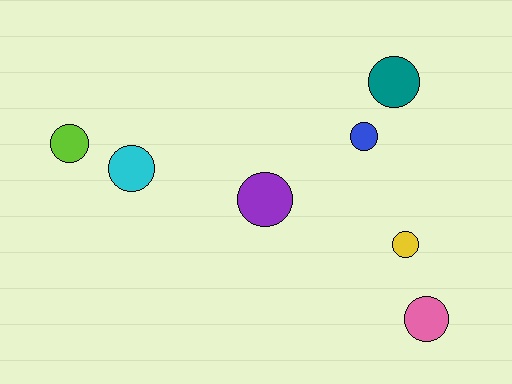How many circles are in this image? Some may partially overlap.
There are 7 circles.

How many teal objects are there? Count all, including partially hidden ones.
There is 1 teal object.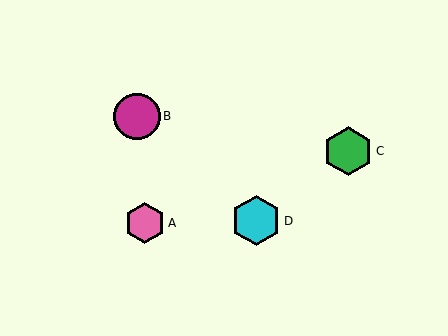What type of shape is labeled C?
Shape C is a green hexagon.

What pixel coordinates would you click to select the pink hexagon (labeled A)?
Click at (145, 223) to select the pink hexagon A.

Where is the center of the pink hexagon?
The center of the pink hexagon is at (145, 223).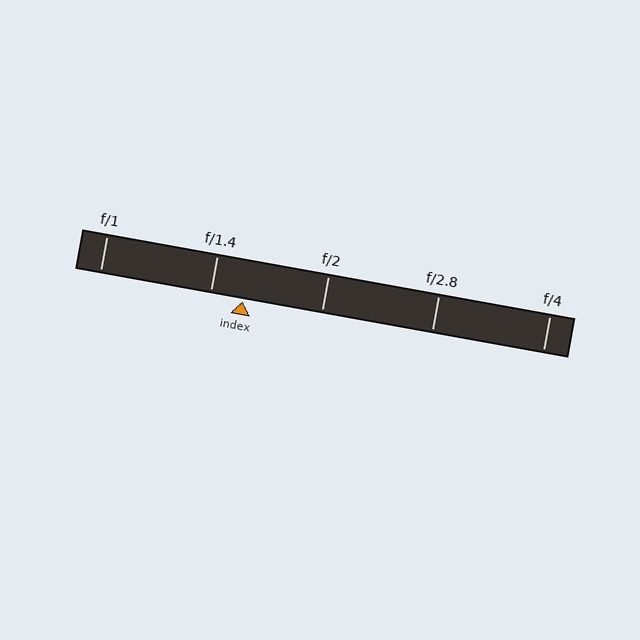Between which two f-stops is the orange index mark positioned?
The index mark is between f/1.4 and f/2.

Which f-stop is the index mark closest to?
The index mark is closest to f/1.4.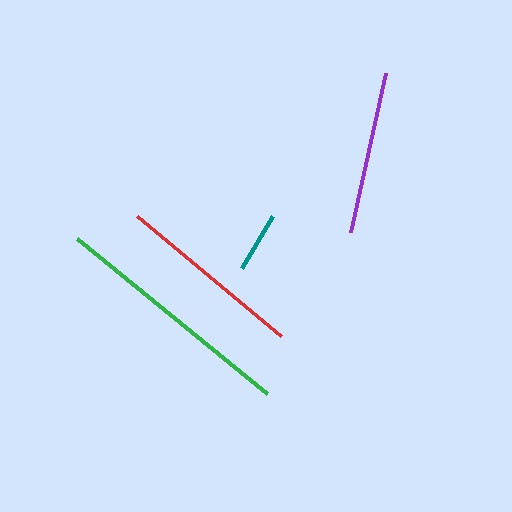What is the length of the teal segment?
The teal segment is approximately 61 pixels long.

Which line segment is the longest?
The green line is the longest at approximately 245 pixels.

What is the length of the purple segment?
The purple segment is approximately 162 pixels long.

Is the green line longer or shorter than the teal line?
The green line is longer than the teal line.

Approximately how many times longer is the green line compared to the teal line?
The green line is approximately 4.0 times the length of the teal line.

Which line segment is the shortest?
The teal line is the shortest at approximately 61 pixels.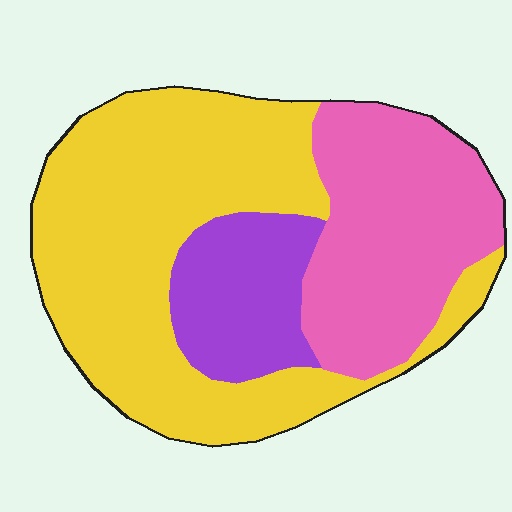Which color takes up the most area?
Yellow, at roughly 55%.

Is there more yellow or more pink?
Yellow.